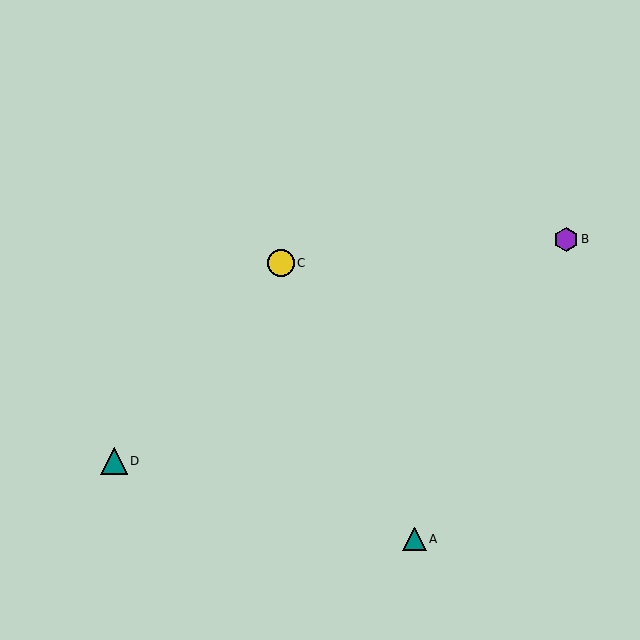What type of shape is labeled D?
Shape D is a teal triangle.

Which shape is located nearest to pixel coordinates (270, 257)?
The yellow circle (labeled C) at (281, 263) is nearest to that location.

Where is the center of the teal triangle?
The center of the teal triangle is at (414, 539).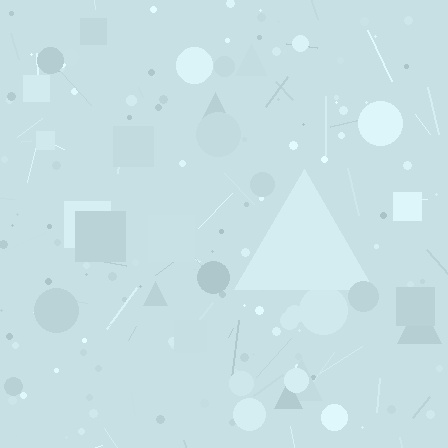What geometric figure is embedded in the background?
A triangle is embedded in the background.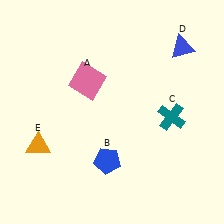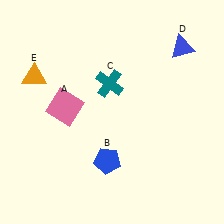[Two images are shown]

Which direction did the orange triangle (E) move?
The orange triangle (E) moved up.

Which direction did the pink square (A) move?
The pink square (A) moved down.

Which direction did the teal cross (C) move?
The teal cross (C) moved left.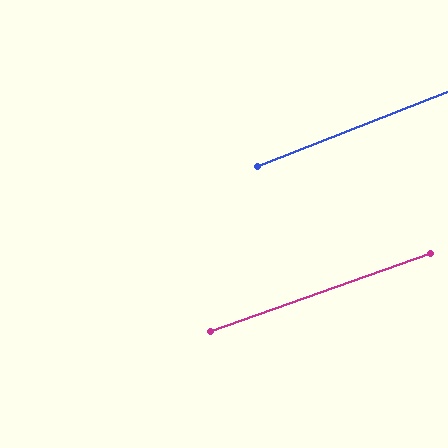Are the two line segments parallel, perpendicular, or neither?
Parallel — their directions differ by only 1.8°.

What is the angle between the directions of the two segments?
Approximately 2 degrees.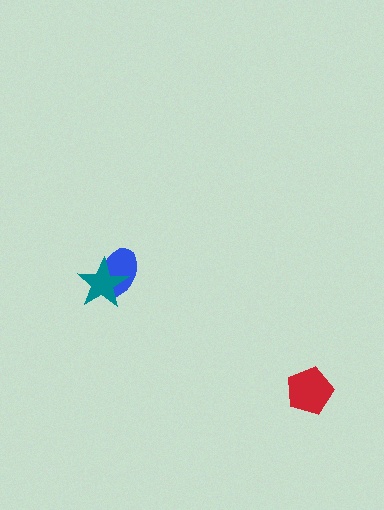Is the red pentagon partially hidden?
No, no other shape covers it.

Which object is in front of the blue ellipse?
The teal star is in front of the blue ellipse.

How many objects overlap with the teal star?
1 object overlaps with the teal star.